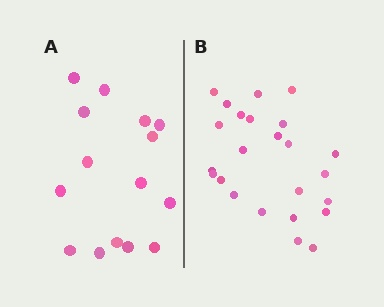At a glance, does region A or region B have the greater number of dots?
Region B (the right region) has more dots.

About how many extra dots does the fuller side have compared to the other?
Region B has roughly 8 or so more dots than region A.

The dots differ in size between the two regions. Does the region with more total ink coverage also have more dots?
No. Region A has more total ink coverage because its dots are larger, but region B actually contains more individual dots. Total area can be misleading — the number of items is what matters here.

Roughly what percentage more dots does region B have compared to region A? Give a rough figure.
About 60% more.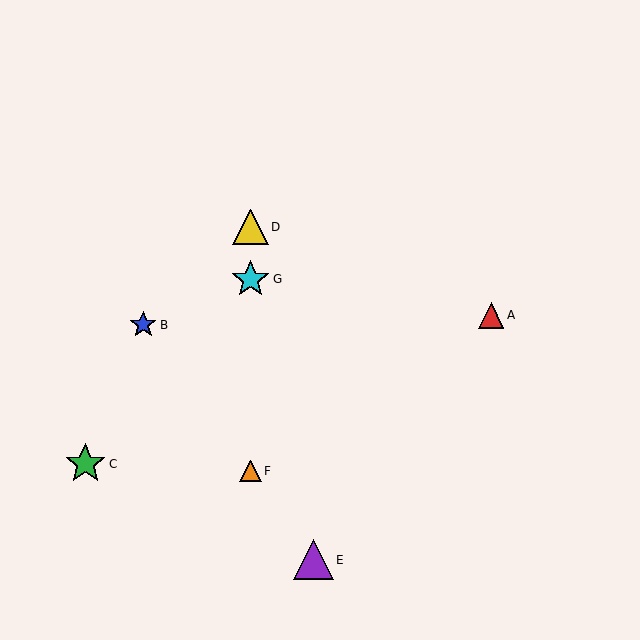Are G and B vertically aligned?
No, G is at x≈251 and B is at x≈143.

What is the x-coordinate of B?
Object B is at x≈143.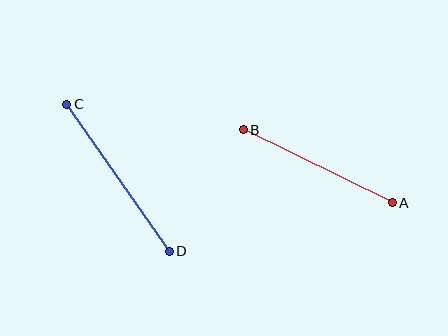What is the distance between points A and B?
The distance is approximately 166 pixels.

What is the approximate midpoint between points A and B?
The midpoint is at approximately (318, 166) pixels.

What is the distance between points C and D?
The distance is approximately 179 pixels.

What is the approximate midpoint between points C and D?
The midpoint is at approximately (118, 178) pixels.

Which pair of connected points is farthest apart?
Points C and D are farthest apart.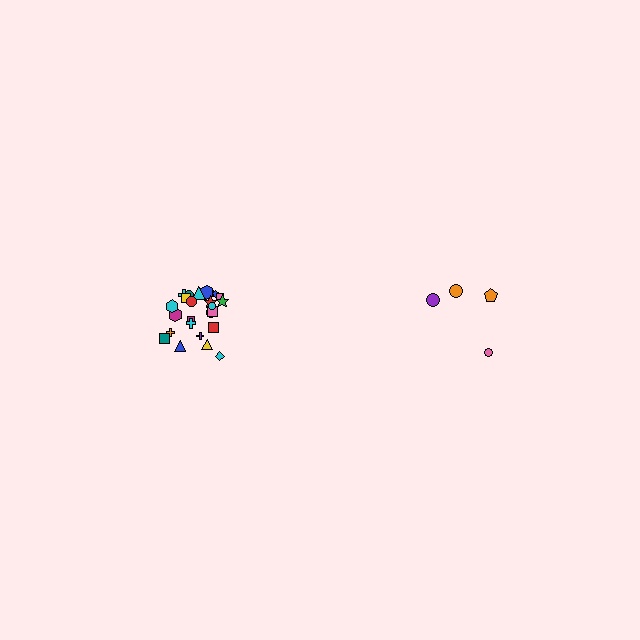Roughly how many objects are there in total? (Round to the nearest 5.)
Roughly 30 objects in total.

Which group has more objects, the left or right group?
The left group.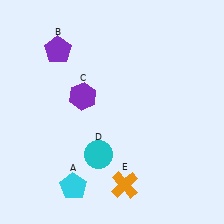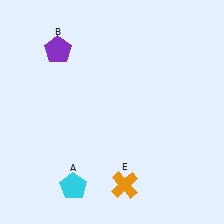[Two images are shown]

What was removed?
The cyan circle (D), the purple hexagon (C) were removed in Image 2.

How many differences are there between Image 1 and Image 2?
There are 2 differences between the two images.